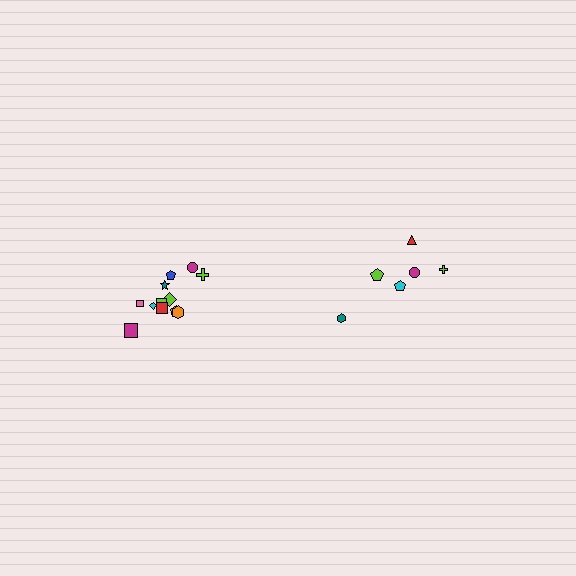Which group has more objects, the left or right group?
The left group.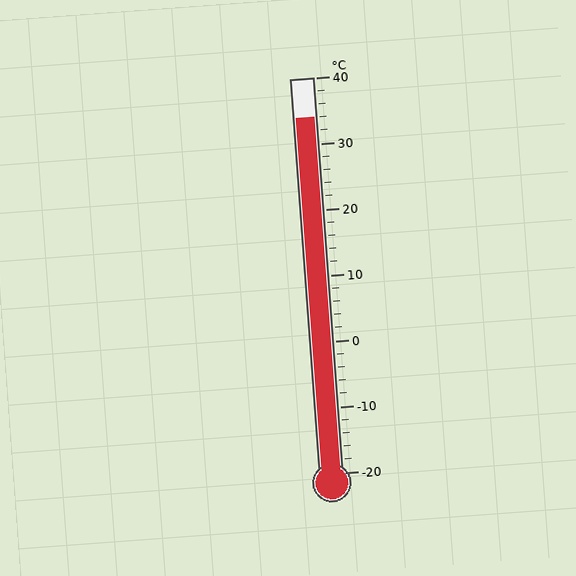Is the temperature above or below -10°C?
The temperature is above -10°C.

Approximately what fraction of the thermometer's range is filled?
The thermometer is filled to approximately 90% of its range.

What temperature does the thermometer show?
The thermometer shows approximately 34°C.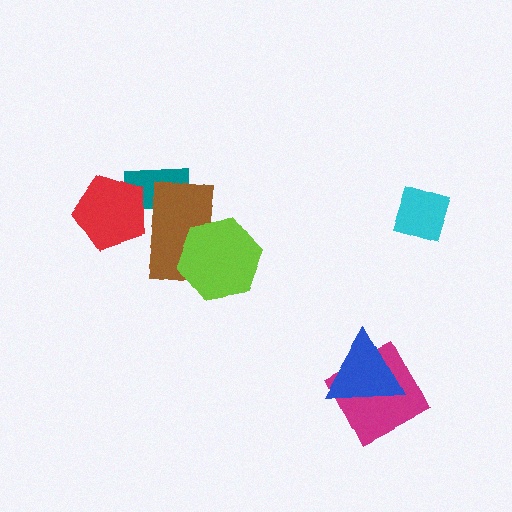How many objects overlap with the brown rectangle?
3 objects overlap with the brown rectangle.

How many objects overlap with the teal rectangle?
2 objects overlap with the teal rectangle.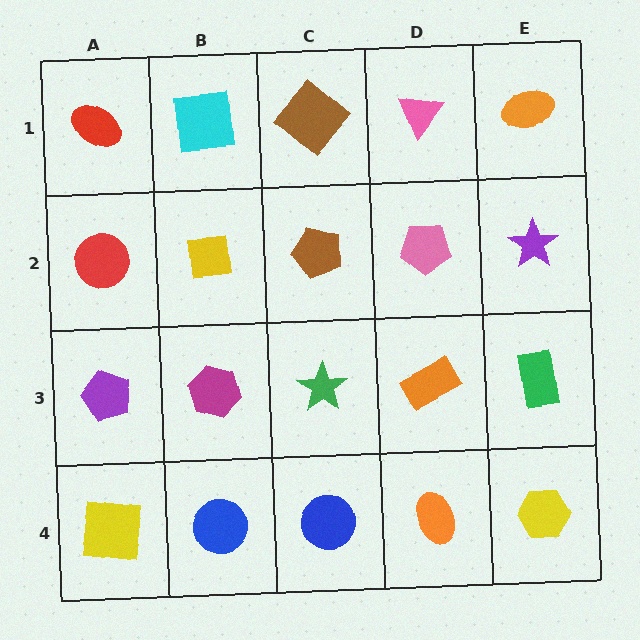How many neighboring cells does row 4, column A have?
2.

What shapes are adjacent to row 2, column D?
A pink triangle (row 1, column D), an orange rectangle (row 3, column D), a brown pentagon (row 2, column C), a purple star (row 2, column E).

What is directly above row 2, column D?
A pink triangle.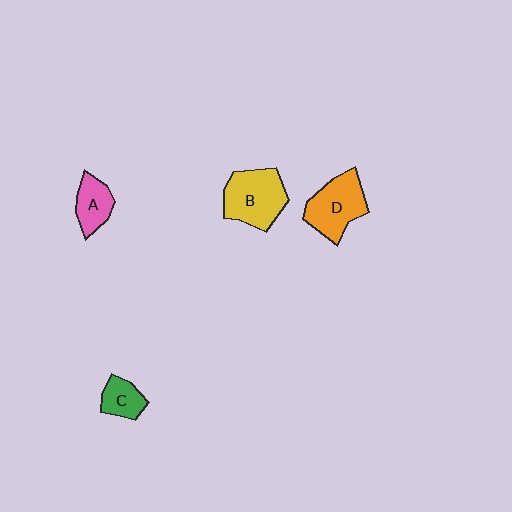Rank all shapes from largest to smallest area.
From largest to smallest: B (yellow), D (orange), A (pink), C (green).